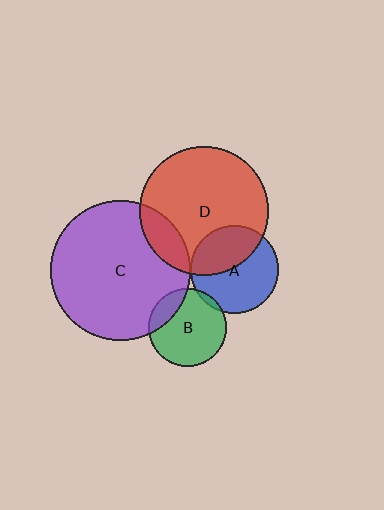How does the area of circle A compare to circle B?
Approximately 1.3 times.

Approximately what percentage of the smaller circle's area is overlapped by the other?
Approximately 5%.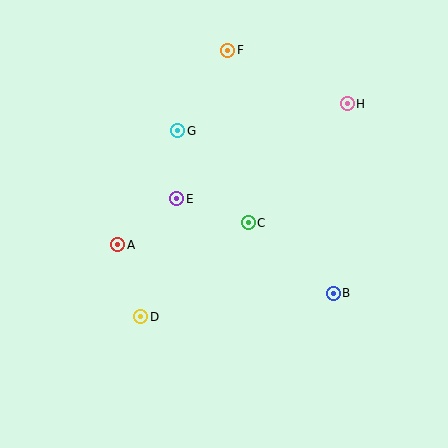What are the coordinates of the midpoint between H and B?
The midpoint between H and B is at (340, 199).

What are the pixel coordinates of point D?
Point D is at (141, 317).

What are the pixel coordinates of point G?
Point G is at (178, 131).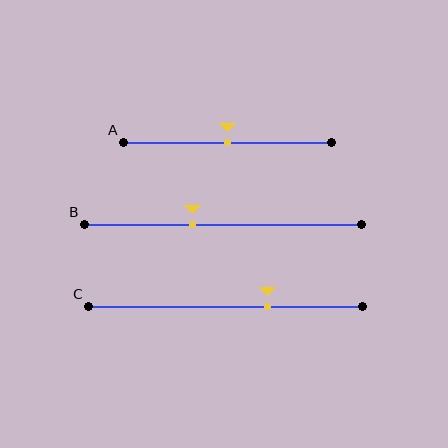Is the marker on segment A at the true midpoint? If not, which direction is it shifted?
Yes, the marker on segment A is at the true midpoint.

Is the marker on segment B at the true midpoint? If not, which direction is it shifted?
No, the marker on segment B is shifted to the left by about 11% of the segment length.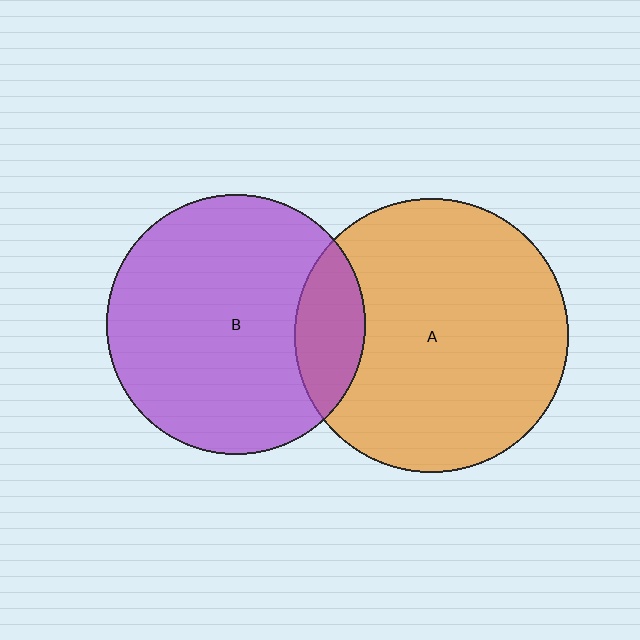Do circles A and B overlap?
Yes.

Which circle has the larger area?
Circle A (orange).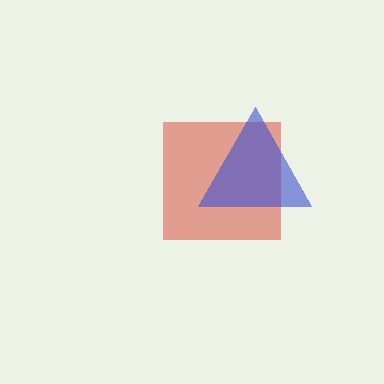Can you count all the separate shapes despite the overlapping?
Yes, there are 2 separate shapes.